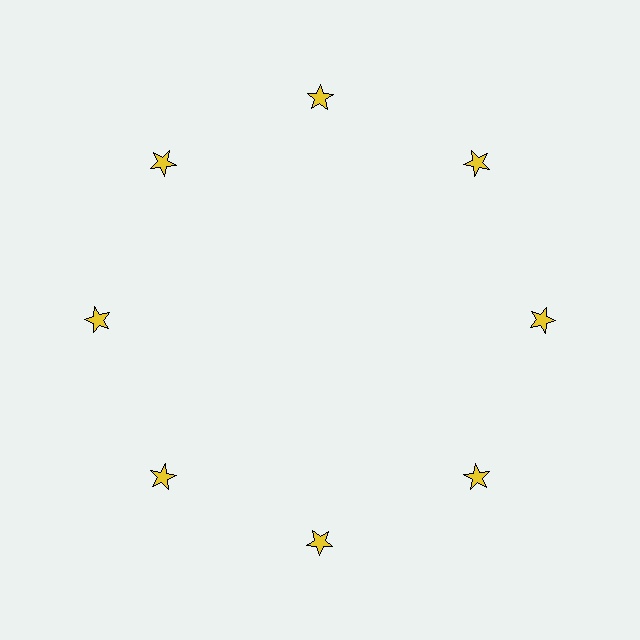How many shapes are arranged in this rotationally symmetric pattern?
There are 8 shapes, arranged in 8 groups of 1.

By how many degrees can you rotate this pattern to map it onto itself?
The pattern maps onto itself every 45 degrees of rotation.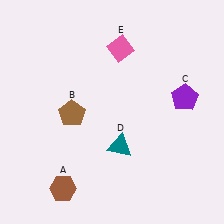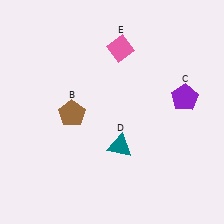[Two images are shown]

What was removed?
The brown hexagon (A) was removed in Image 2.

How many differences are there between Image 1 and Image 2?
There is 1 difference between the two images.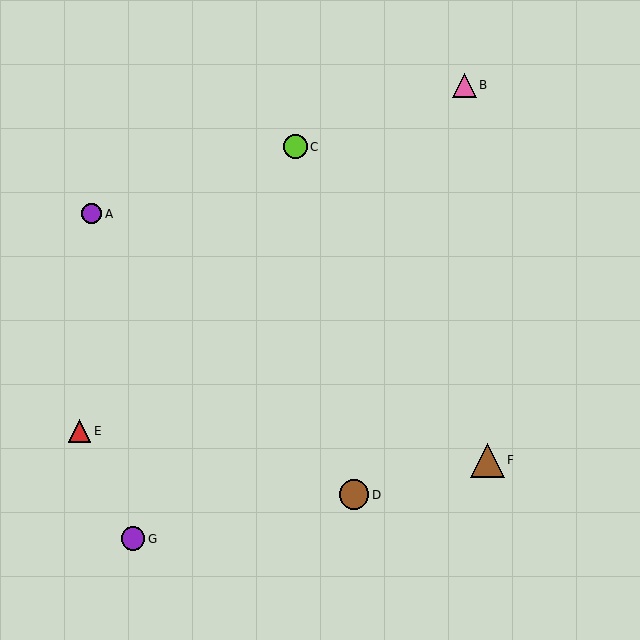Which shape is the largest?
The brown triangle (labeled F) is the largest.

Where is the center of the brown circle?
The center of the brown circle is at (354, 495).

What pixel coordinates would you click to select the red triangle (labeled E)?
Click at (80, 431) to select the red triangle E.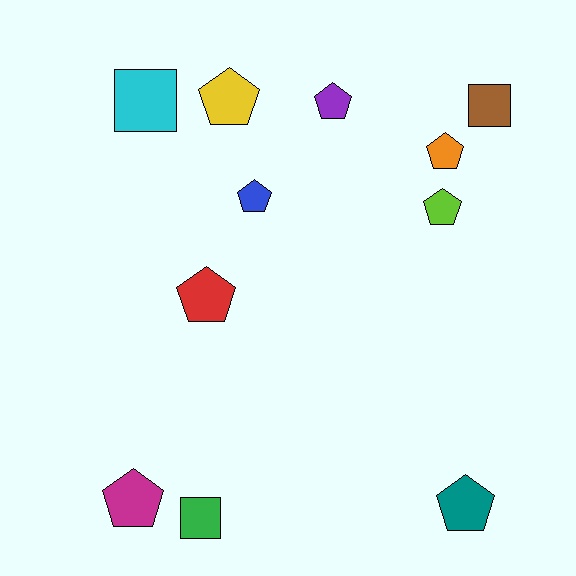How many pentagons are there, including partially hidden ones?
There are 8 pentagons.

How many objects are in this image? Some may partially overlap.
There are 11 objects.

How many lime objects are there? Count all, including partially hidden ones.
There is 1 lime object.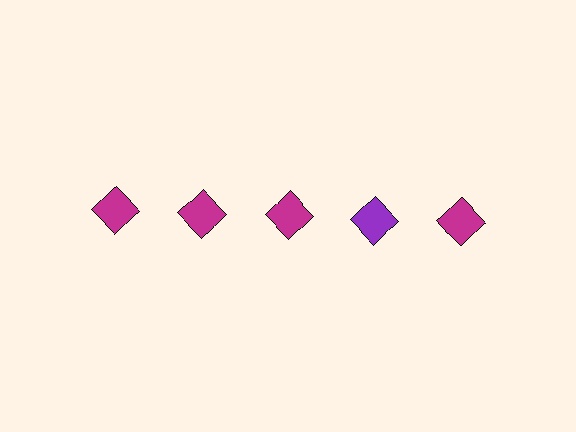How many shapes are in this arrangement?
There are 5 shapes arranged in a grid pattern.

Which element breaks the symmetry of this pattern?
The purple diamond in the top row, second from right column breaks the symmetry. All other shapes are magenta diamonds.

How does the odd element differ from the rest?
It has a different color: purple instead of magenta.